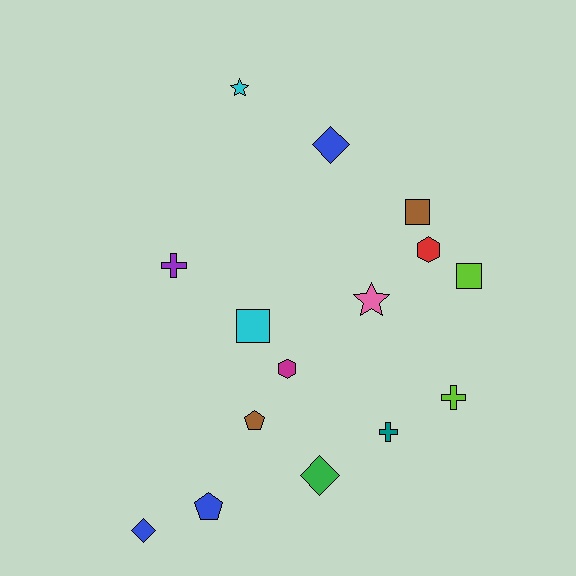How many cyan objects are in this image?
There are 2 cyan objects.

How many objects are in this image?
There are 15 objects.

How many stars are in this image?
There are 2 stars.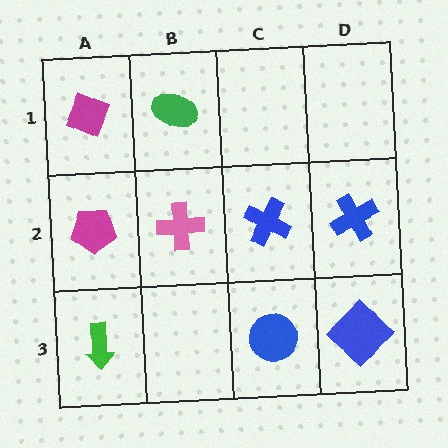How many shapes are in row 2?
4 shapes.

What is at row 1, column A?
A magenta diamond.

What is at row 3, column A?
A green arrow.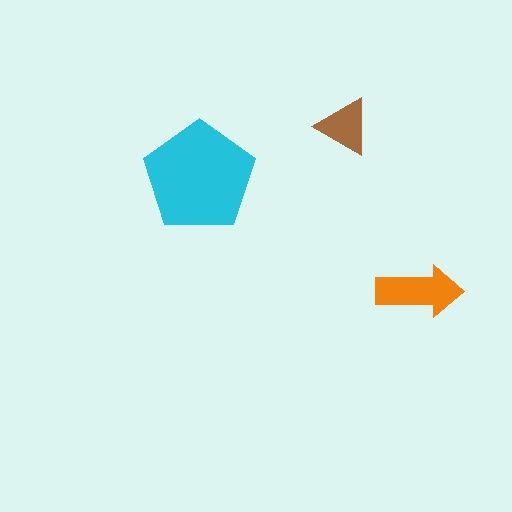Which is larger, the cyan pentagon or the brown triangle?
The cyan pentagon.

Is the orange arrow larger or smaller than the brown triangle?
Larger.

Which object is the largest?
The cyan pentagon.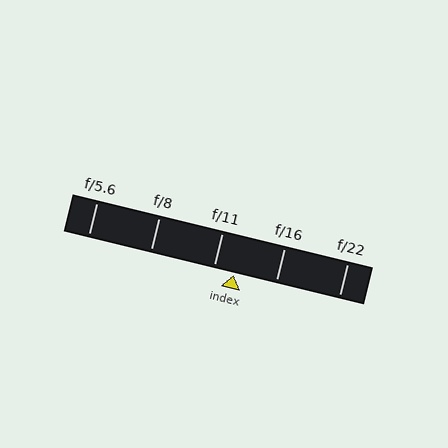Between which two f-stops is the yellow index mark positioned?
The index mark is between f/11 and f/16.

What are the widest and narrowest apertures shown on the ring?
The widest aperture shown is f/5.6 and the narrowest is f/22.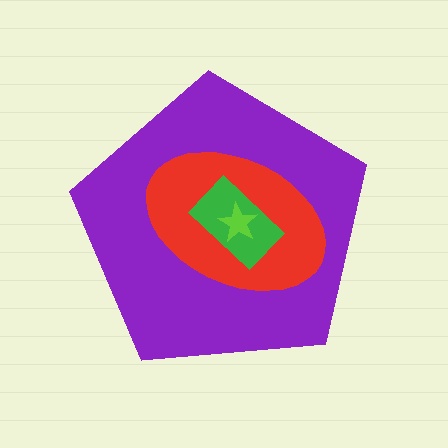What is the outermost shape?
The purple pentagon.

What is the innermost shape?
The lime star.